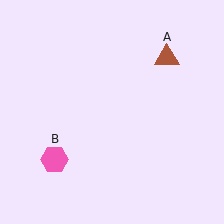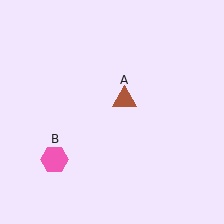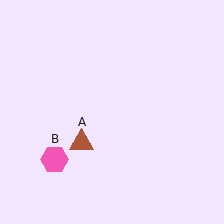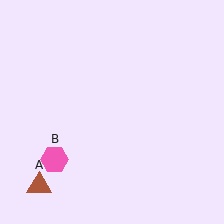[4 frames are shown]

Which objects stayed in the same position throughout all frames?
Pink hexagon (object B) remained stationary.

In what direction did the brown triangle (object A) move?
The brown triangle (object A) moved down and to the left.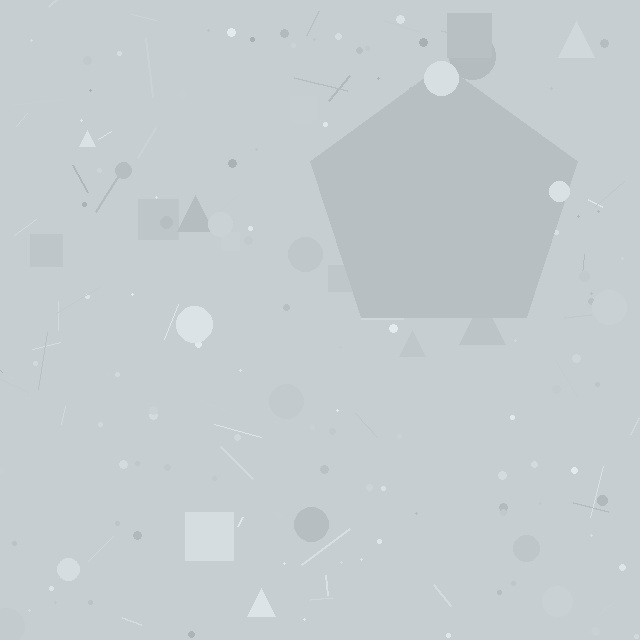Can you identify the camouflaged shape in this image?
The camouflaged shape is a pentagon.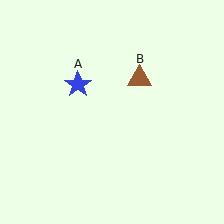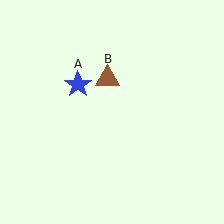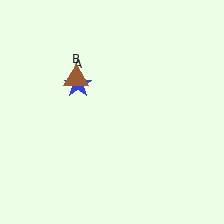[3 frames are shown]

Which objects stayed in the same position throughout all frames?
Blue star (object A) remained stationary.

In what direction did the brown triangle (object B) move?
The brown triangle (object B) moved left.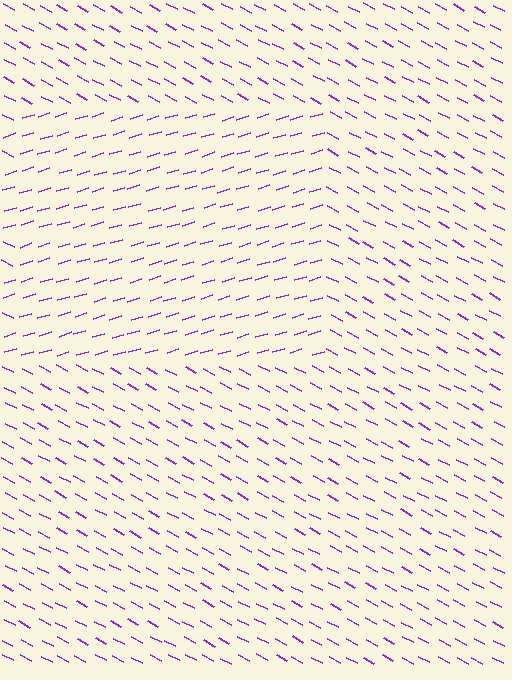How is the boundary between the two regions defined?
The boundary is defined purely by a change in line orientation (approximately 45 degrees difference). All lines are the same color and thickness.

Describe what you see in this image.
The image is filled with small purple line segments. A rectangle region in the image has lines oriented differently from the surrounding lines, creating a visible texture boundary.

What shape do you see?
I see a rectangle.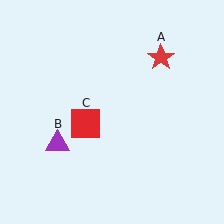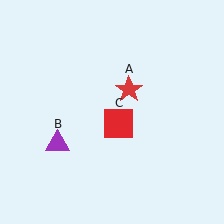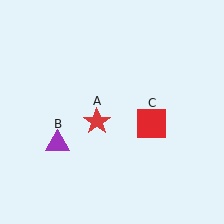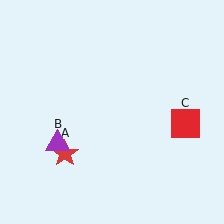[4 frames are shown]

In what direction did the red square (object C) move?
The red square (object C) moved right.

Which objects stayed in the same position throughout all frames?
Purple triangle (object B) remained stationary.